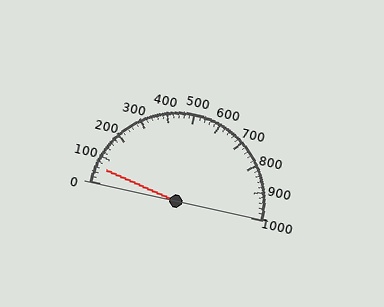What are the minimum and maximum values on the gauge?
The gauge ranges from 0 to 1000.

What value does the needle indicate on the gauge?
The needle indicates approximately 60.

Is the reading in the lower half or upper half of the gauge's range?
The reading is in the lower half of the range (0 to 1000).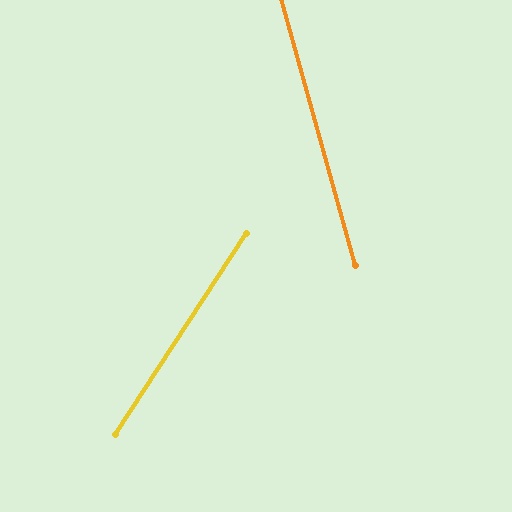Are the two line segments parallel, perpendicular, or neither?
Neither parallel nor perpendicular — they differ by about 48°.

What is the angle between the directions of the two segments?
Approximately 48 degrees.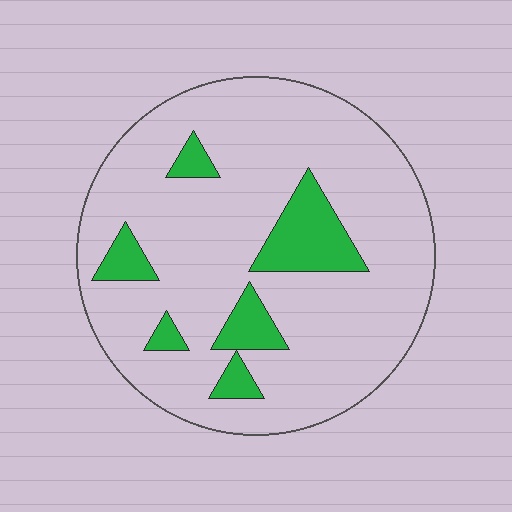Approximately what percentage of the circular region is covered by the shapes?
Approximately 15%.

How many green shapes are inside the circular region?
6.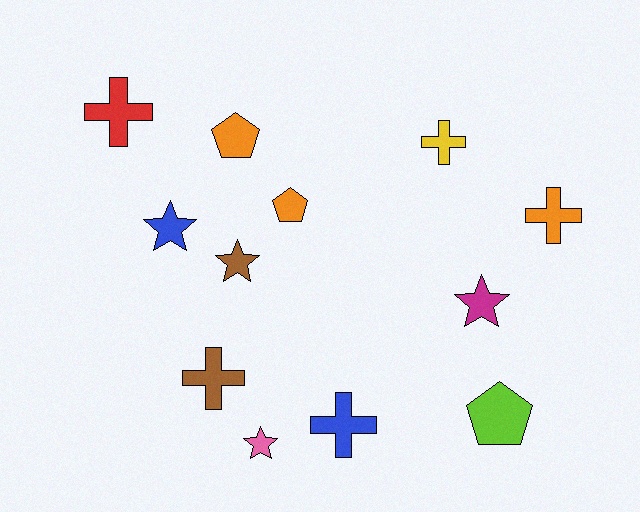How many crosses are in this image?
There are 5 crosses.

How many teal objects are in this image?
There are no teal objects.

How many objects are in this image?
There are 12 objects.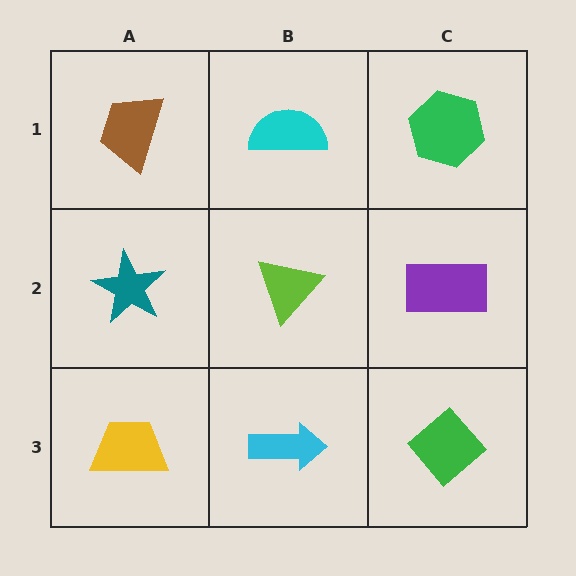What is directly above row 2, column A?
A brown trapezoid.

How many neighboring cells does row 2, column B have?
4.